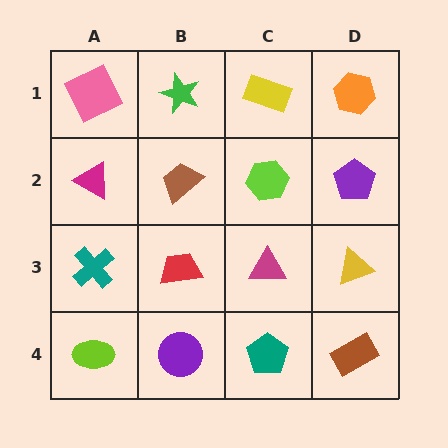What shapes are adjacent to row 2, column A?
A pink square (row 1, column A), a teal cross (row 3, column A), a brown trapezoid (row 2, column B).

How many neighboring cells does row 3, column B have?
4.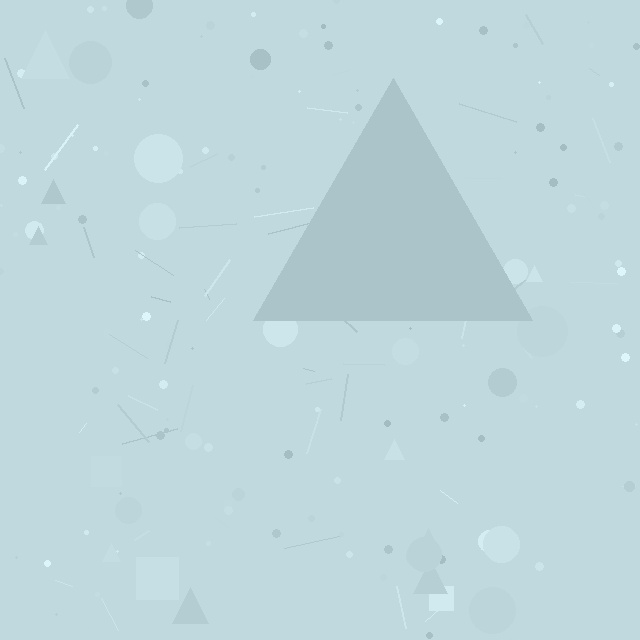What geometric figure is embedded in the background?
A triangle is embedded in the background.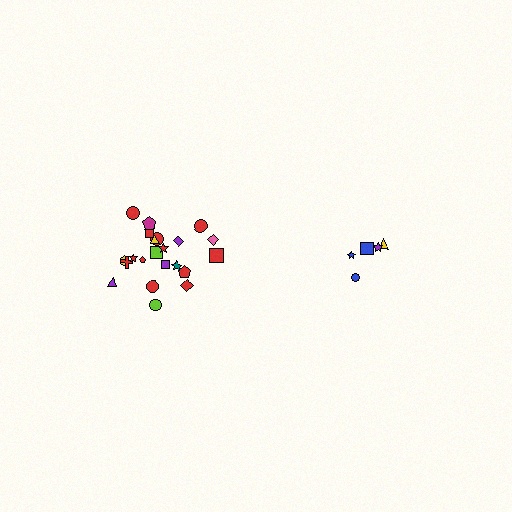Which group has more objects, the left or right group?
The left group.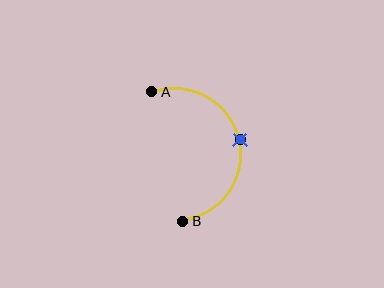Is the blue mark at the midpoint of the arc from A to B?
Yes. The blue mark lies on the arc at equal arc-length from both A and B — it is the arc midpoint.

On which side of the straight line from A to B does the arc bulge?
The arc bulges to the right of the straight line connecting A and B.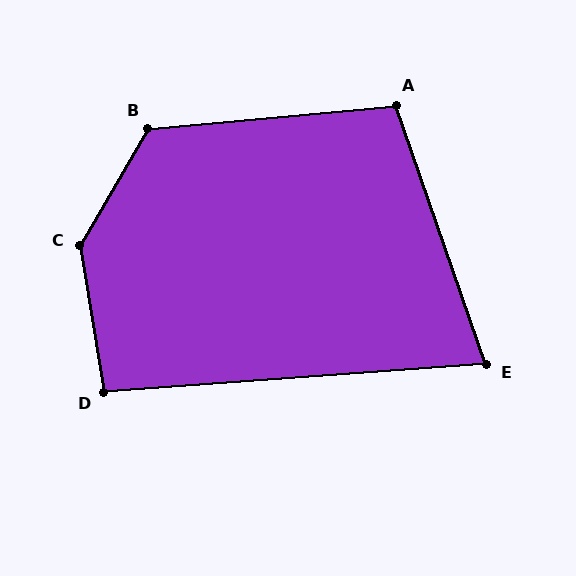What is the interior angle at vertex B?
Approximately 125 degrees (obtuse).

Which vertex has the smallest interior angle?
E, at approximately 75 degrees.